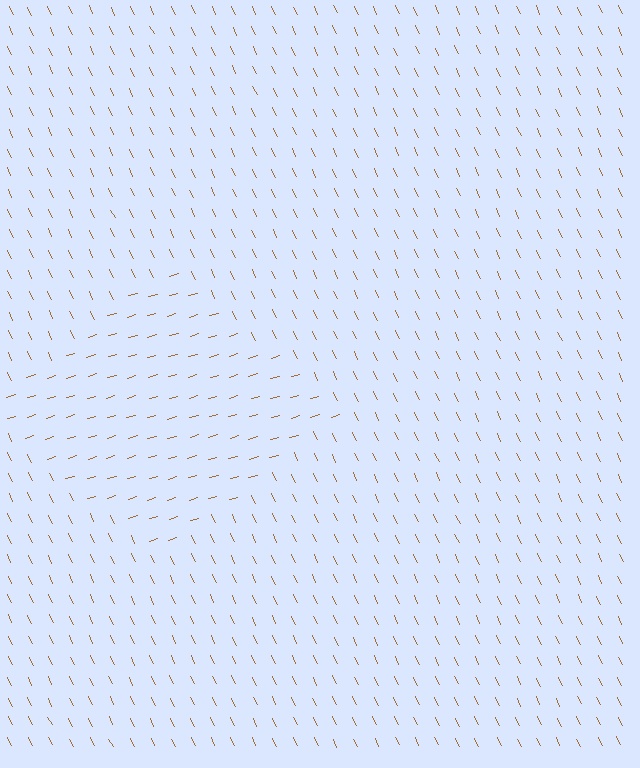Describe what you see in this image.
The image is filled with small brown line segments. A diamond region in the image has lines oriented differently from the surrounding lines, creating a visible texture boundary.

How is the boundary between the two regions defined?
The boundary is defined purely by a change in line orientation (approximately 81 degrees difference). All lines are the same color and thickness.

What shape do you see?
I see a diamond.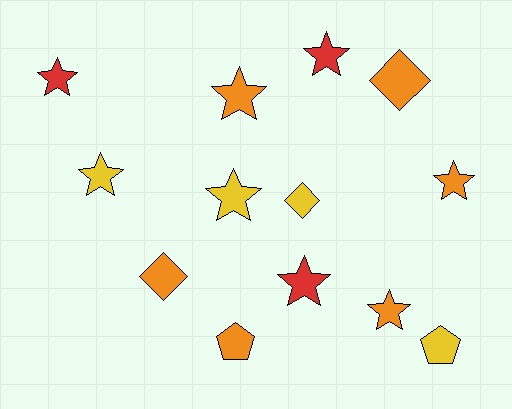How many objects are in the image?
There are 13 objects.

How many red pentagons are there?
There are no red pentagons.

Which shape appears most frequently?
Star, with 8 objects.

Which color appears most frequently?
Orange, with 6 objects.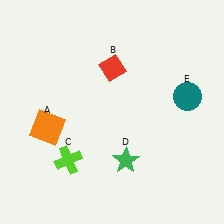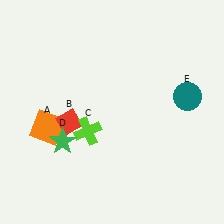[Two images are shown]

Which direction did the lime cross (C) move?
The lime cross (C) moved up.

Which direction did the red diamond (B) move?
The red diamond (B) moved down.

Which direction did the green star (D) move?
The green star (D) moved left.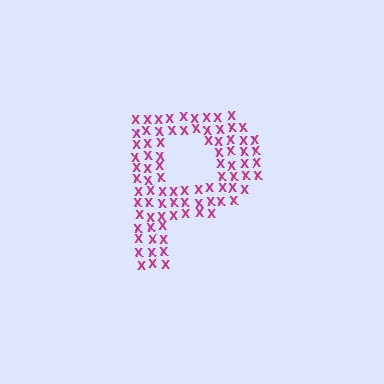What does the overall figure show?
The overall figure shows the letter P.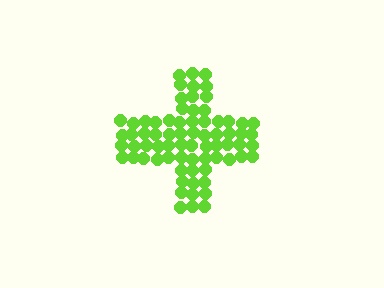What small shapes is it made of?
It is made of small circles.